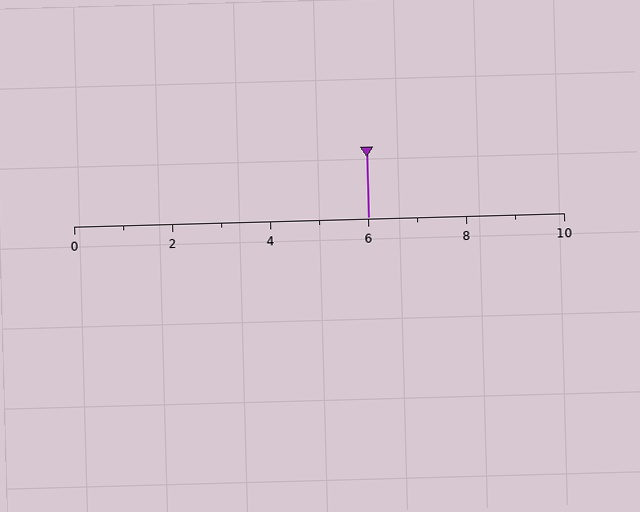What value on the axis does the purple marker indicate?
The marker indicates approximately 6.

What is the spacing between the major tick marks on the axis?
The major ticks are spaced 2 apart.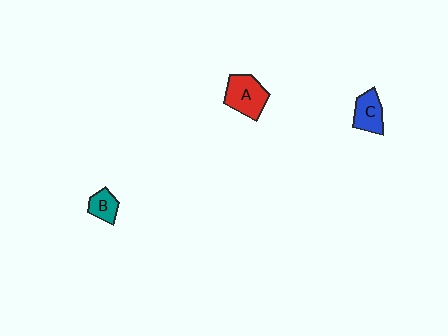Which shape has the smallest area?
Shape B (teal).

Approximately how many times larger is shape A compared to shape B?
Approximately 1.8 times.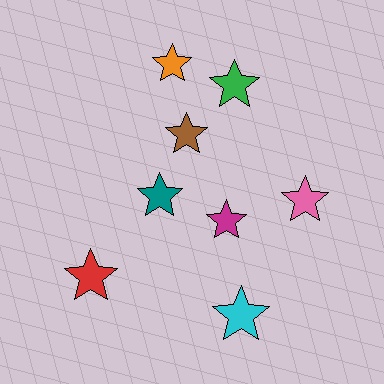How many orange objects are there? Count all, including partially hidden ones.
There is 1 orange object.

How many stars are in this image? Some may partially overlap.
There are 8 stars.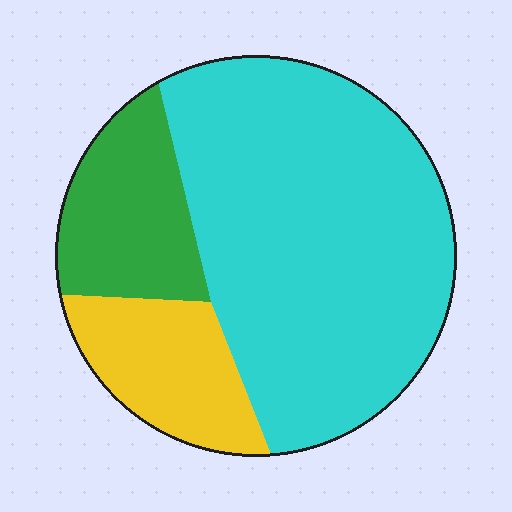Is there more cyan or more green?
Cyan.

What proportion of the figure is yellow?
Yellow covers around 15% of the figure.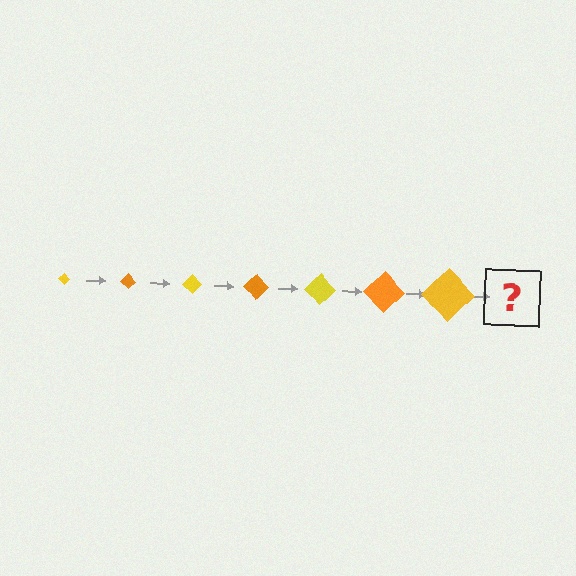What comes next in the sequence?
The next element should be an orange diamond, larger than the previous one.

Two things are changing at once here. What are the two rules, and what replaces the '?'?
The two rules are that the diamond grows larger each step and the color cycles through yellow and orange. The '?' should be an orange diamond, larger than the previous one.